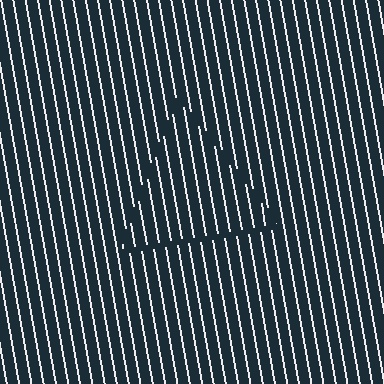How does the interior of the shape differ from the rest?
The interior of the shape contains the same grating, shifted by half a period — the contour is defined by the phase discontinuity where line-ends from the inner and outer gratings abut.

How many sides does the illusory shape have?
3 sides — the line-ends trace a triangle.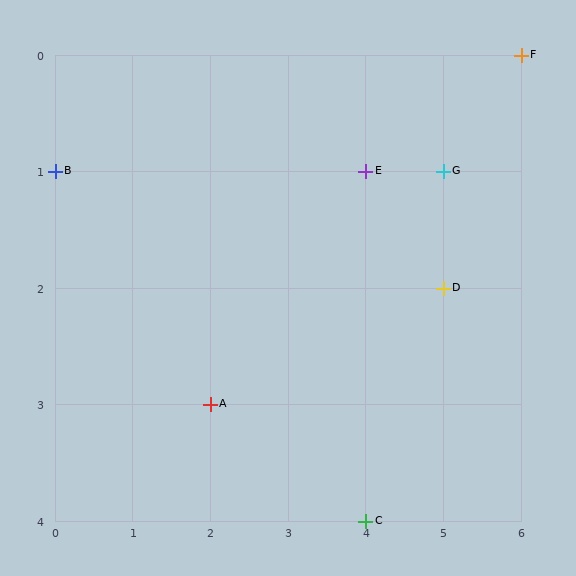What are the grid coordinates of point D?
Point D is at grid coordinates (5, 2).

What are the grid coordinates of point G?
Point G is at grid coordinates (5, 1).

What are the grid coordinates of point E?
Point E is at grid coordinates (4, 1).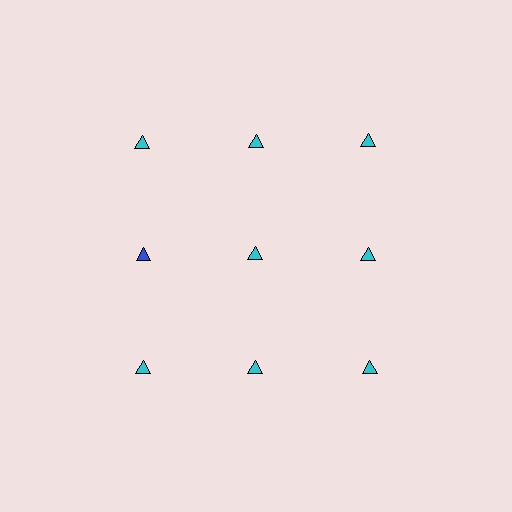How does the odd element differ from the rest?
It has a different color: blue instead of cyan.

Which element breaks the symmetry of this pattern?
The blue triangle in the second row, leftmost column breaks the symmetry. All other shapes are cyan triangles.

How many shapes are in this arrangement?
There are 9 shapes arranged in a grid pattern.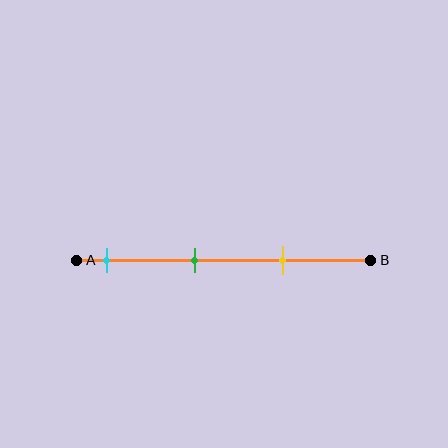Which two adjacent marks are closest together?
The green and yellow marks are the closest adjacent pair.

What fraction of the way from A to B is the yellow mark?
The yellow mark is approximately 70% (0.7) of the way from A to B.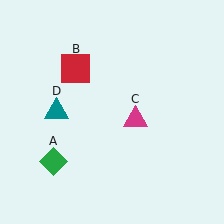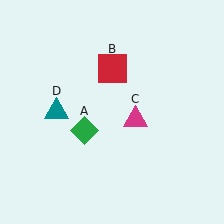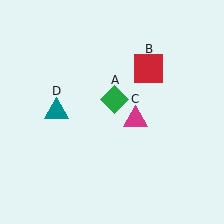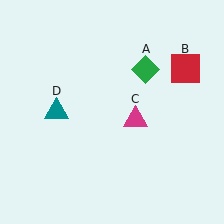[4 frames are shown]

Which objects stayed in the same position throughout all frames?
Magenta triangle (object C) and teal triangle (object D) remained stationary.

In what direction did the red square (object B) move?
The red square (object B) moved right.